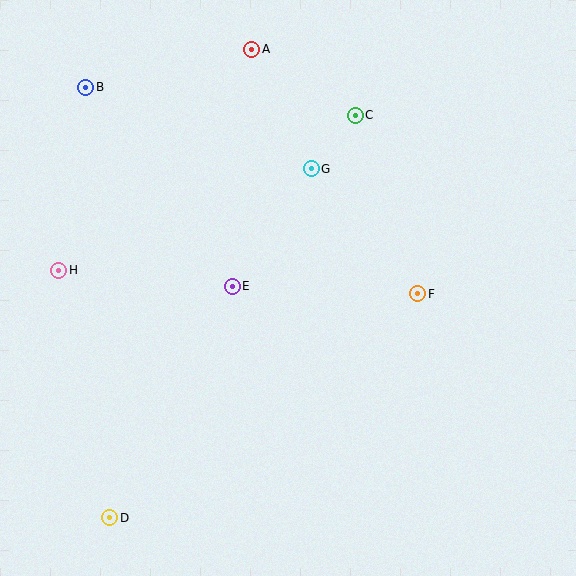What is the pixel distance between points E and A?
The distance between E and A is 238 pixels.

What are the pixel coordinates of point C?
Point C is at (355, 115).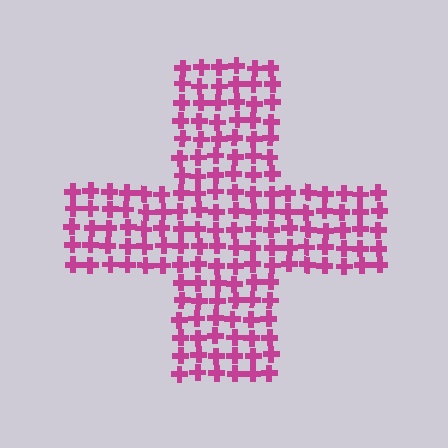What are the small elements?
The small elements are crosses.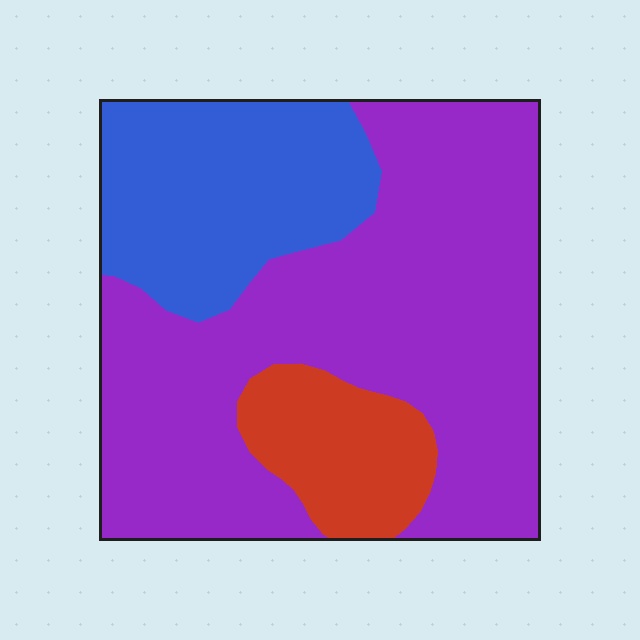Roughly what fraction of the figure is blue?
Blue takes up about one quarter (1/4) of the figure.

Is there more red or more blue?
Blue.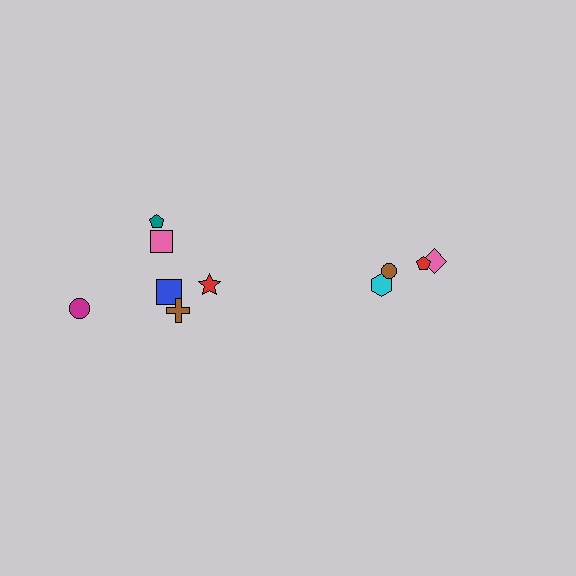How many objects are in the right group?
There are 4 objects.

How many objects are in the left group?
There are 6 objects.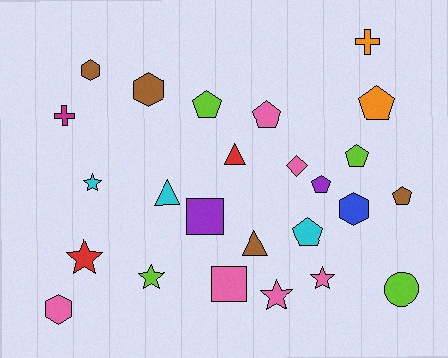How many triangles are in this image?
There are 3 triangles.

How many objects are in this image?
There are 25 objects.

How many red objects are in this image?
There are 2 red objects.